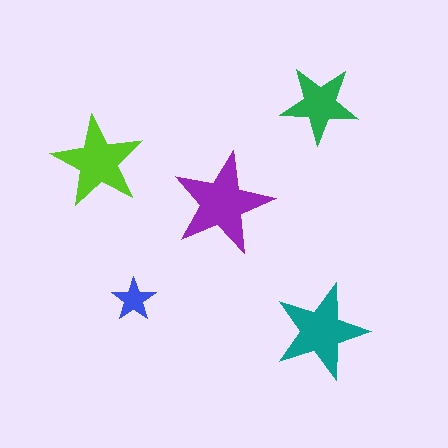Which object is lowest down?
The teal star is bottommost.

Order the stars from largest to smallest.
the purple one, the teal one, the lime one, the green one, the blue one.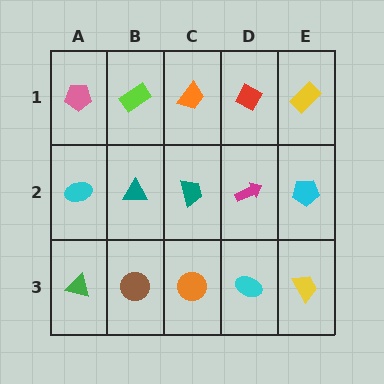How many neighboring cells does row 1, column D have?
3.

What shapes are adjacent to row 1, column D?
A magenta arrow (row 2, column D), an orange trapezoid (row 1, column C), a yellow rectangle (row 1, column E).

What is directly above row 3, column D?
A magenta arrow.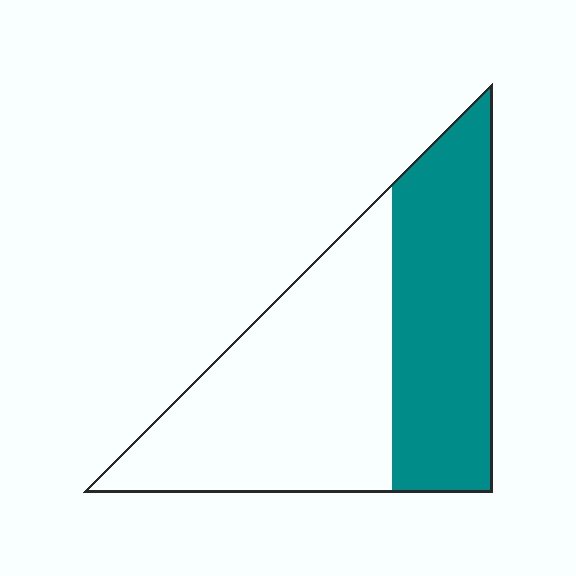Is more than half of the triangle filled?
No.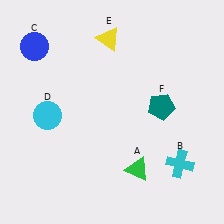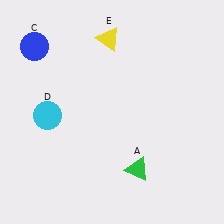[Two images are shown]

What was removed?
The teal pentagon (F), the cyan cross (B) were removed in Image 2.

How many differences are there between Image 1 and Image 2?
There are 2 differences between the two images.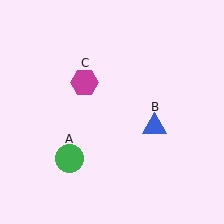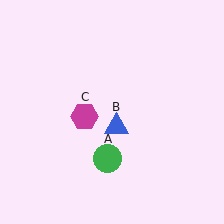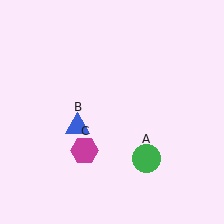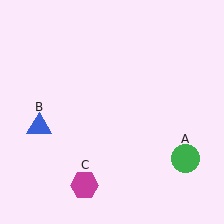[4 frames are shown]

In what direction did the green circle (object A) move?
The green circle (object A) moved right.